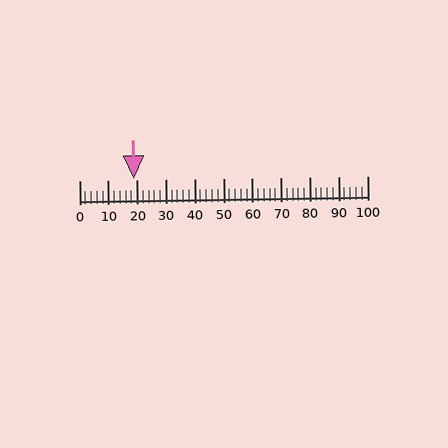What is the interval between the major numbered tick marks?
The major tick marks are spaced 10 units apart.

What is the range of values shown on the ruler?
The ruler shows values from 0 to 100.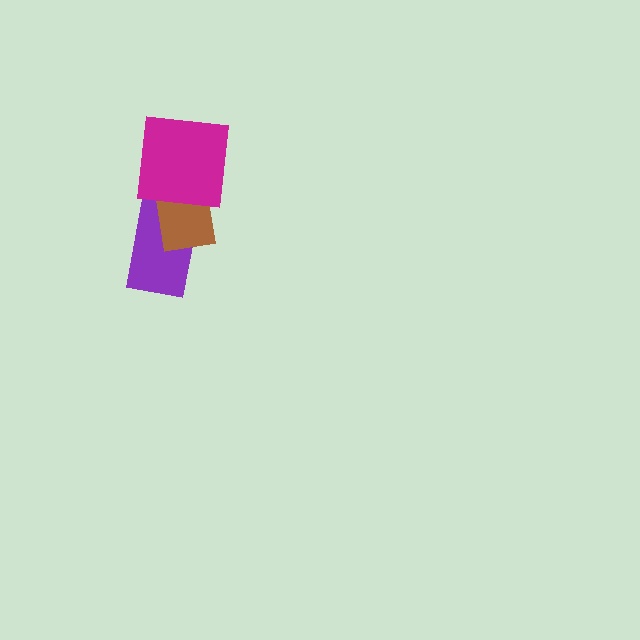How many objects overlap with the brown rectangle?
2 objects overlap with the brown rectangle.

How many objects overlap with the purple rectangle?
1 object overlaps with the purple rectangle.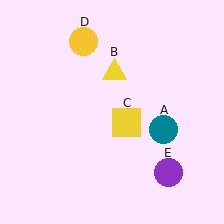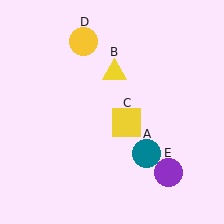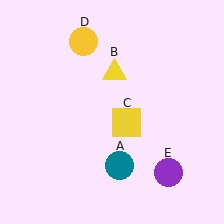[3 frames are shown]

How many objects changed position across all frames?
1 object changed position: teal circle (object A).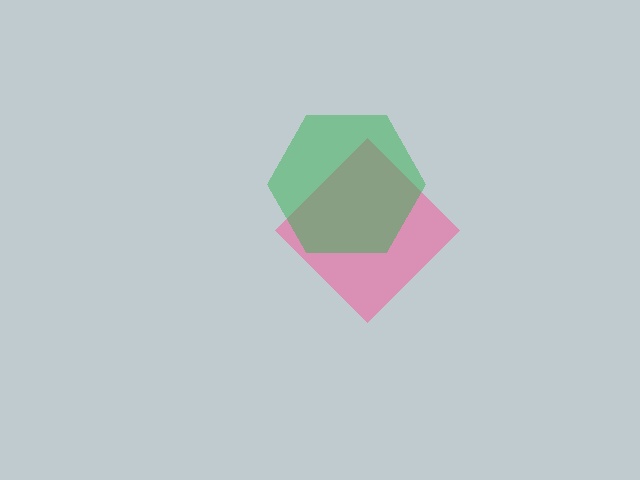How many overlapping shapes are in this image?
There are 2 overlapping shapes in the image.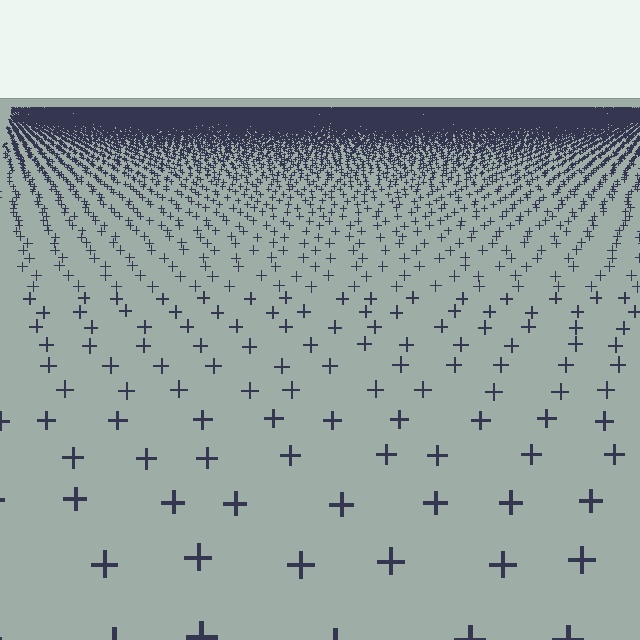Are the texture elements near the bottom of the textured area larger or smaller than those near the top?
Larger. Near the bottom, elements are closer to the viewer and appear at a bigger on-screen size.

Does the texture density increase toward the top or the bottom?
Density increases toward the top.